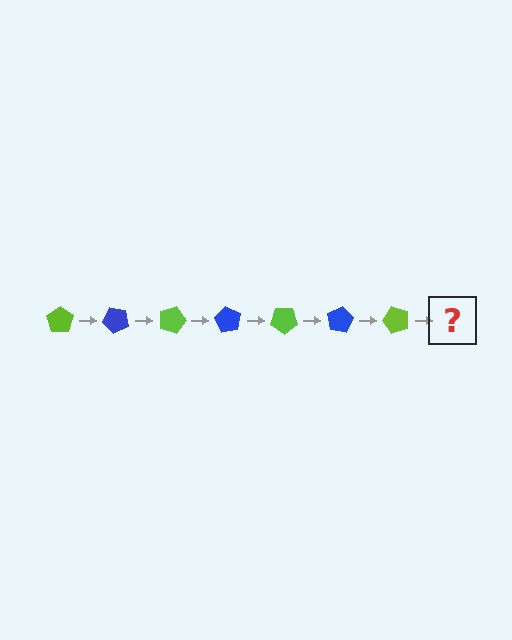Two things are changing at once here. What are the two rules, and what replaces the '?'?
The two rules are that it rotates 45 degrees each step and the color cycles through lime and blue. The '?' should be a blue pentagon, rotated 315 degrees from the start.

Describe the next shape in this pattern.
It should be a blue pentagon, rotated 315 degrees from the start.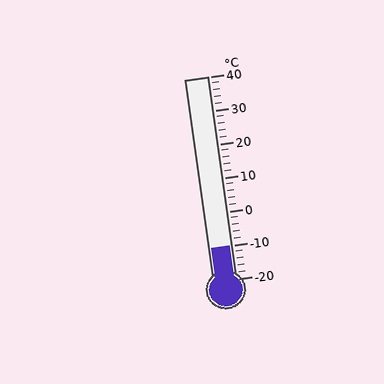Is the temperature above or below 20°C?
The temperature is below 20°C.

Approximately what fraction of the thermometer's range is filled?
The thermometer is filled to approximately 15% of its range.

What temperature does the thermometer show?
The thermometer shows approximately -10°C.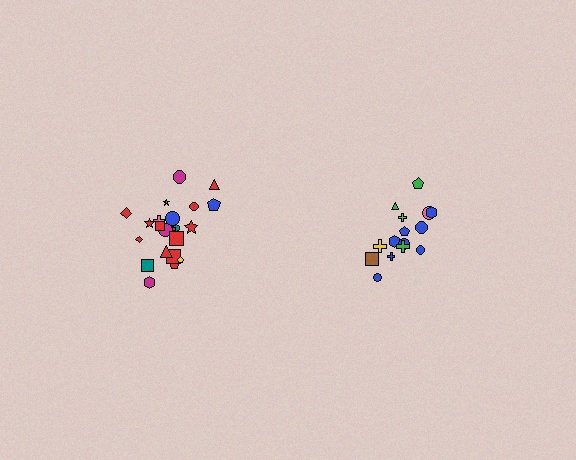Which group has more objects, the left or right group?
The left group.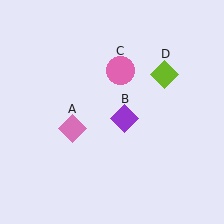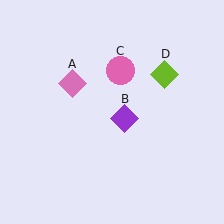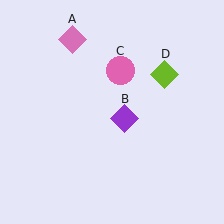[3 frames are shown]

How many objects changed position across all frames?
1 object changed position: pink diamond (object A).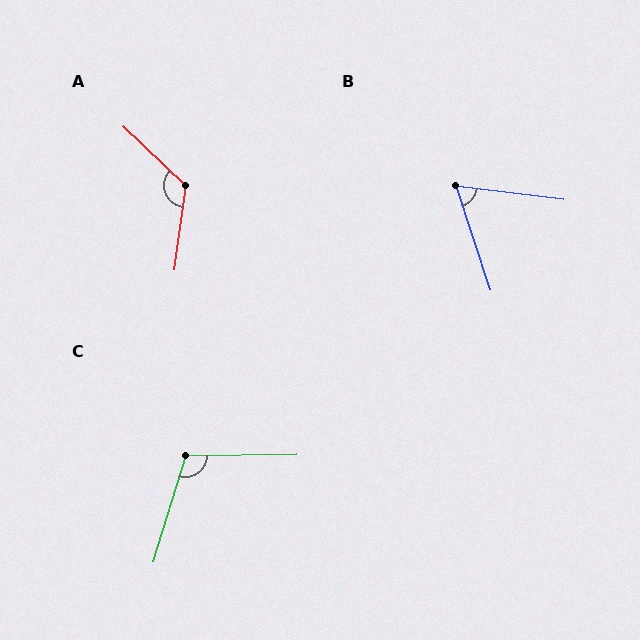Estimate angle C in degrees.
Approximately 108 degrees.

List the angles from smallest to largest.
B (64°), C (108°), A (126°).